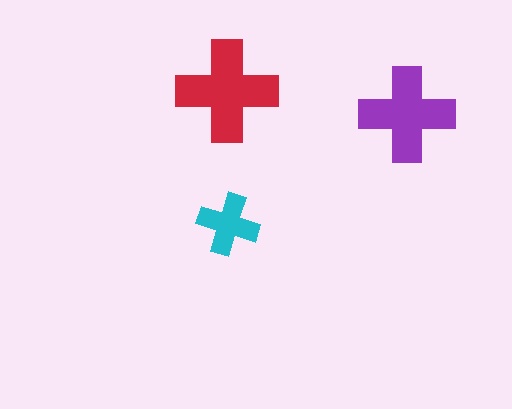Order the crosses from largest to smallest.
the red one, the purple one, the cyan one.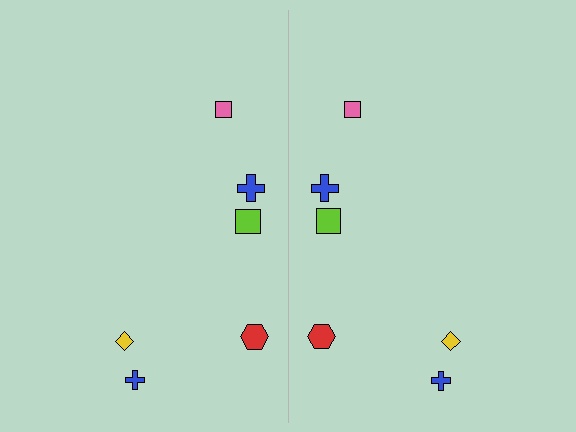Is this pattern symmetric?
Yes, this pattern has bilateral (reflection) symmetry.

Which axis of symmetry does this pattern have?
The pattern has a vertical axis of symmetry running through the center of the image.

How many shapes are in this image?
There are 12 shapes in this image.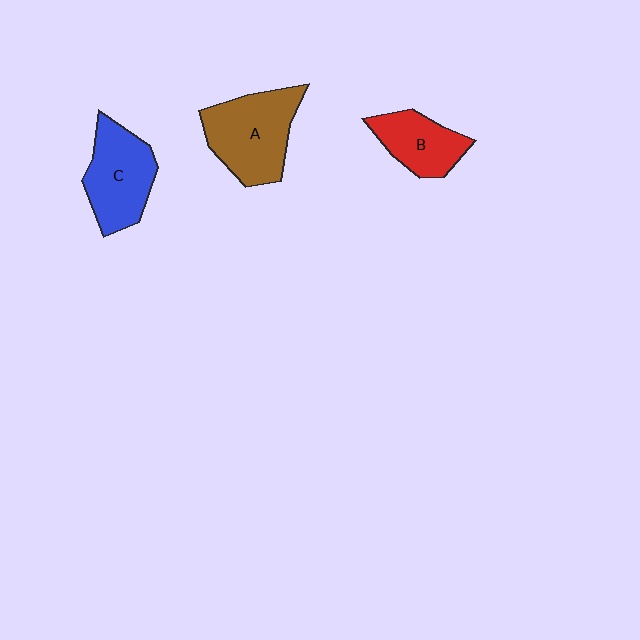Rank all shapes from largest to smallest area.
From largest to smallest: A (brown), C (blue), B (red).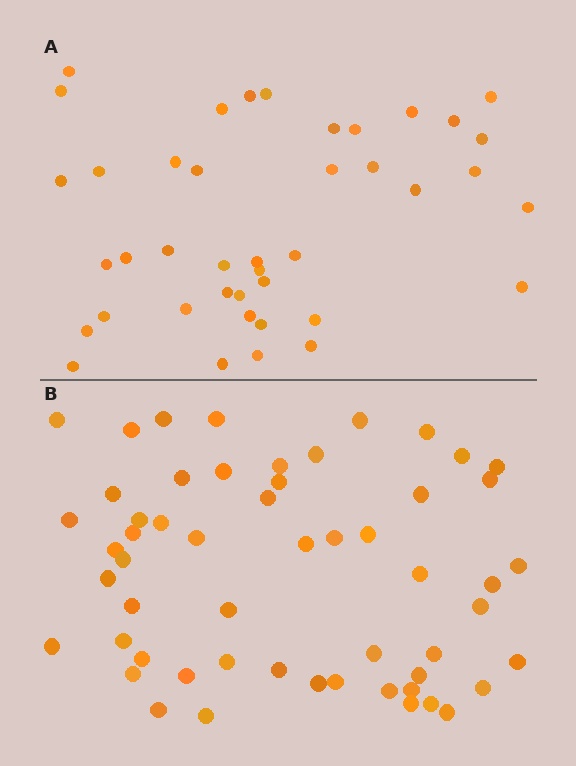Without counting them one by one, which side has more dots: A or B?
Region B (the bottom region) has more dots.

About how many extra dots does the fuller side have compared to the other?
Region B has approximately 15 more dots than region A.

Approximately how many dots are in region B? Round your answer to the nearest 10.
About 60 dots. (The exact count is 55, which rounds to 60.)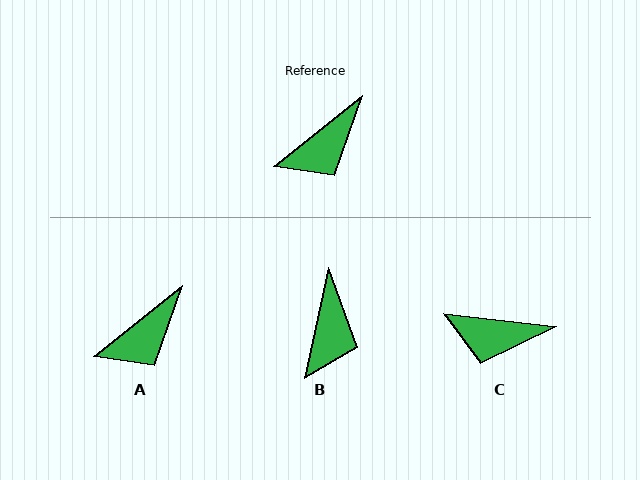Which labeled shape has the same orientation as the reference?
A.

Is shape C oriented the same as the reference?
No, it is off by about 45 degrees.